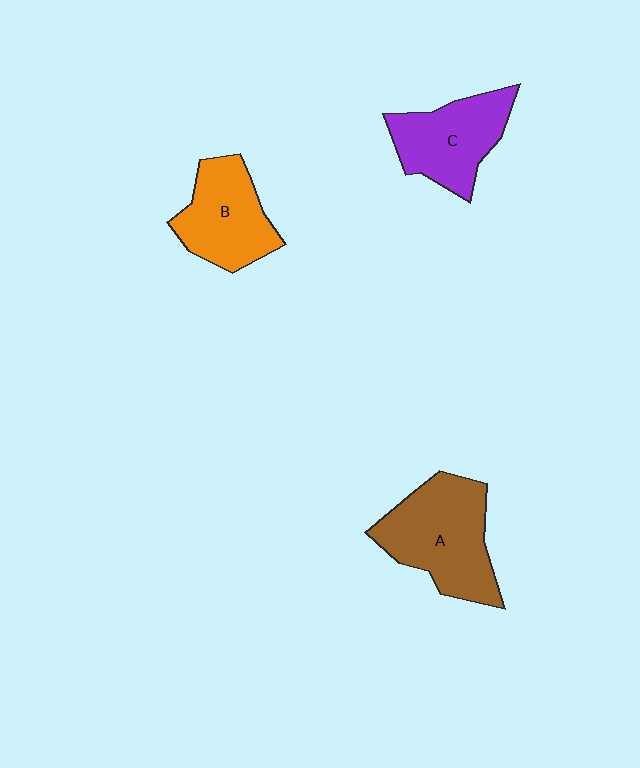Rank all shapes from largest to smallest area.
From largest to smallest: A (brown), C (purple), B (orange).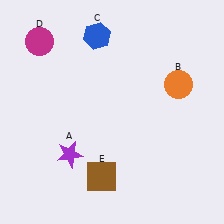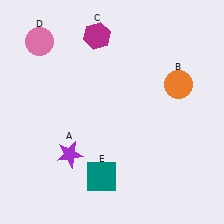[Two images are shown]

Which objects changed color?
C changed from blue to magenta. D changed from magenta to pink. E changed from brown to teal.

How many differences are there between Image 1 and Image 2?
There are 3 differences between the two images.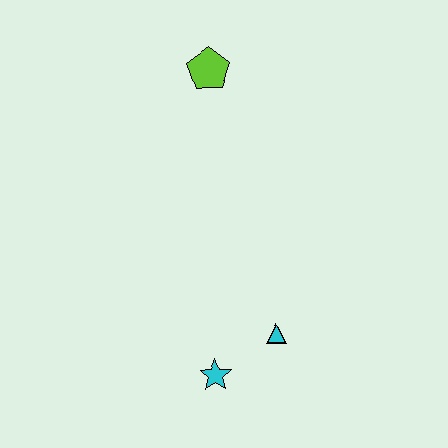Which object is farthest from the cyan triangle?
The lime pentagon is farthest from the cyan triangle.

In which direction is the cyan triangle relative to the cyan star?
The cyan triangle is to the right of the cyan star.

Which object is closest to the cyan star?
The cyan triangle is closest to the cyan star.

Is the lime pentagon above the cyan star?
Yes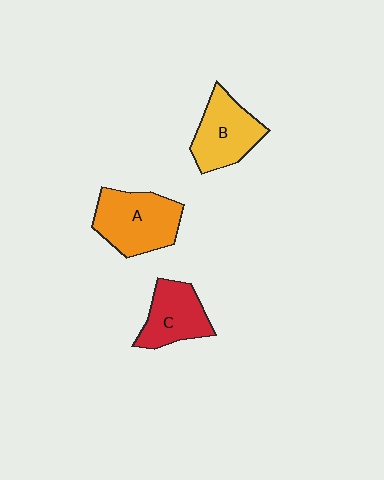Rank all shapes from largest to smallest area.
From largest to smallest: A (orange), B (yellow), C (red).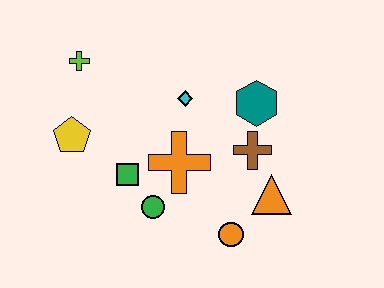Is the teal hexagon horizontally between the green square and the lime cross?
No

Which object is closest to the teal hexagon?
The brown cross is closest to the teal hexagon.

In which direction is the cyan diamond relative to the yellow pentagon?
The cyan diamond is to the right of the yellow pentagon.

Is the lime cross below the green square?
No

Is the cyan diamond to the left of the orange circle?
Yes